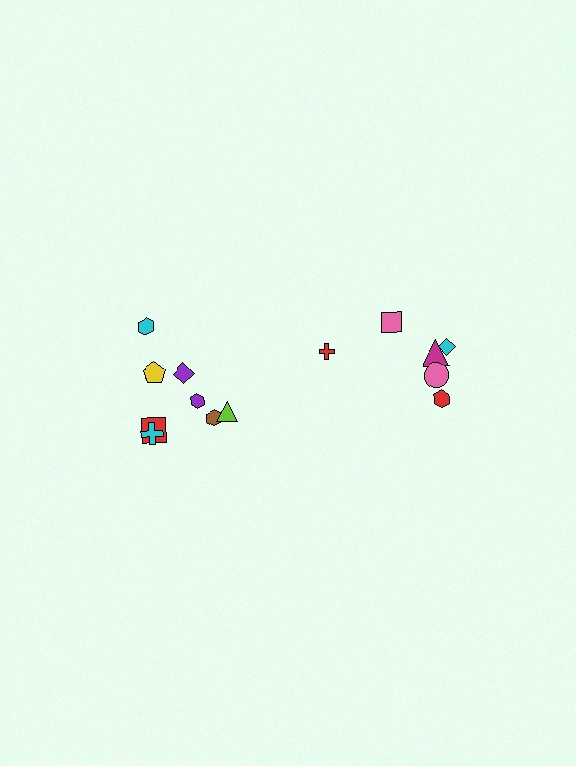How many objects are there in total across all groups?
There are 14 objects.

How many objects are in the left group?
There are 8 objects.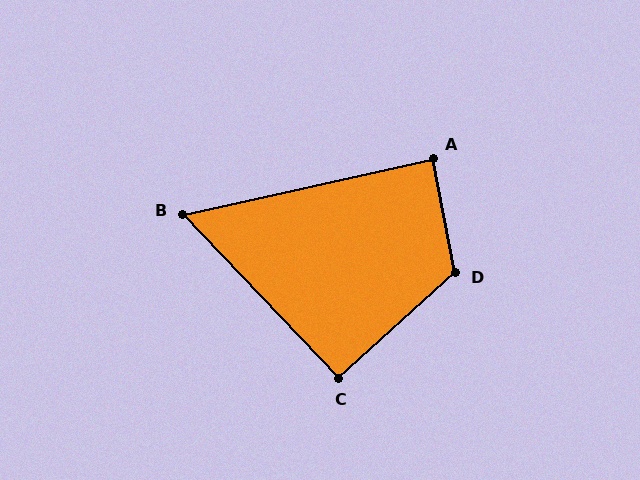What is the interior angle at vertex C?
Approximately 92 degrees (approximately right).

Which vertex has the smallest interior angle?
B, at approximately 59 degrees.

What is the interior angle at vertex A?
Approximately 88 degrees (approximately right).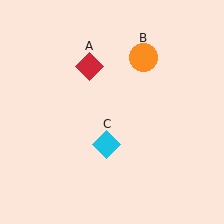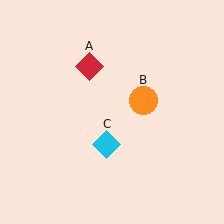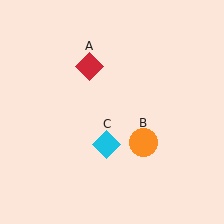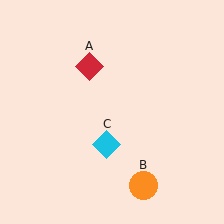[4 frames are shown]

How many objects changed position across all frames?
1 object changed position: orange circle (object B).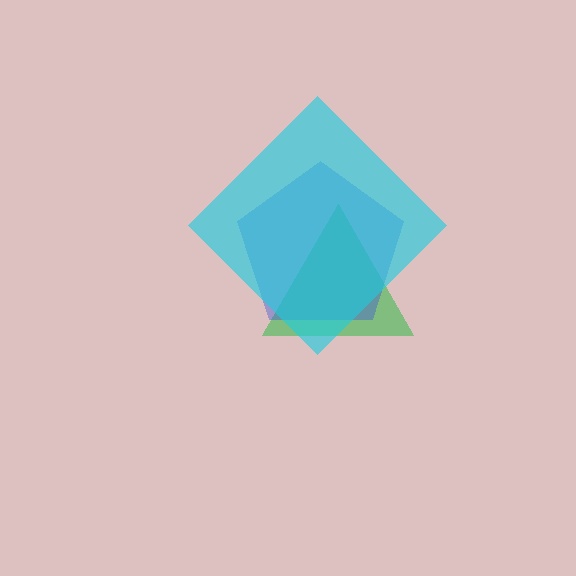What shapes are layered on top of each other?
The layered shapes are: a green triangle, a blue pentagon, a cyan diamond.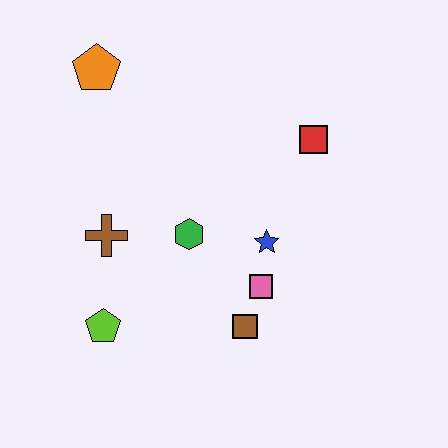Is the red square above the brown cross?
Yes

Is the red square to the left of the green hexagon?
No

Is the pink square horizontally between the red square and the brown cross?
Yes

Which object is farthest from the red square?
The lime pentagon is farthest from the red square.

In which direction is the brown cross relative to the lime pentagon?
The brown cross is above the lime pentagon.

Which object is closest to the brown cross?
The green hexagon is closest to the brown cross.